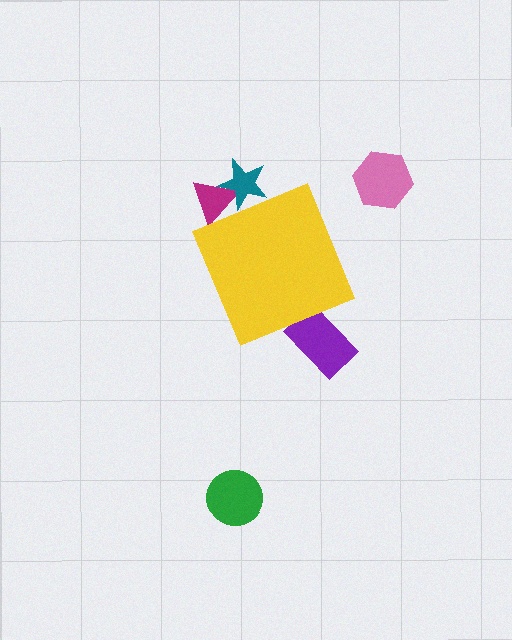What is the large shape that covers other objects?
A yellow diamond.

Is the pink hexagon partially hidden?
No, the pink hexagon is fully visible.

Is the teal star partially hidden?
Yes, the teal star is partially hidden behind the yellow diamond.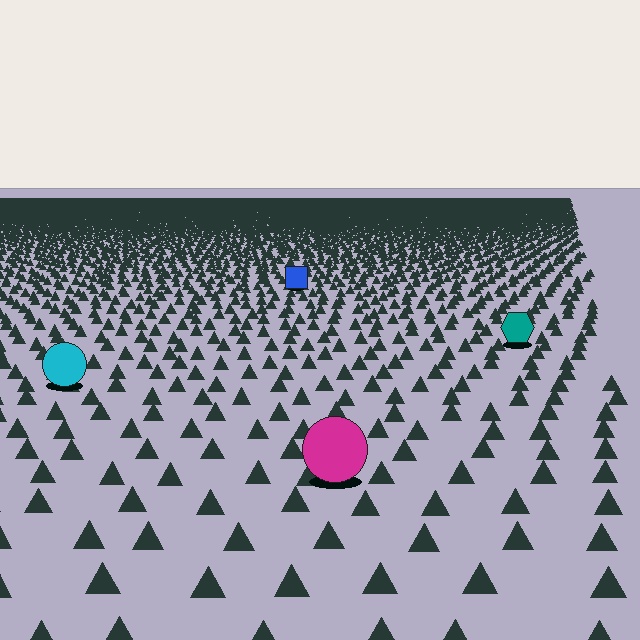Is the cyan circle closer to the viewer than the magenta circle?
No. The magenta circle is closer — you can tell from the texture gradient: the ground texture is coarser near it.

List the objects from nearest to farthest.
From nearest to farthest: the magenta circle, the cyan circle, the teal hexagon, the blue square.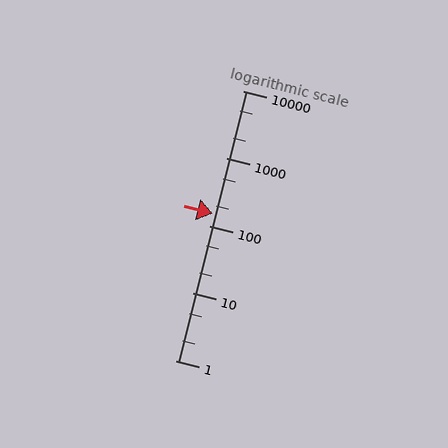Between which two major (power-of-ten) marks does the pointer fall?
The pointer is between 100 and 1000.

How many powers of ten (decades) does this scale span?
The scale spans 4 decades, from 1 to 10000.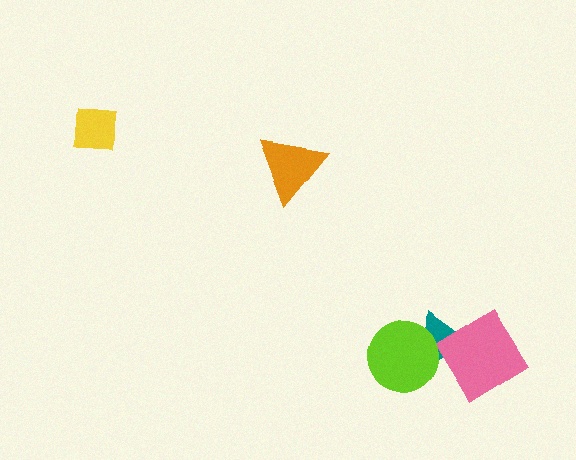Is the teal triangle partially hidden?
Yes, it is partially covered by another shape.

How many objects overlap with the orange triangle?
0 objects overlap with the orange triangle.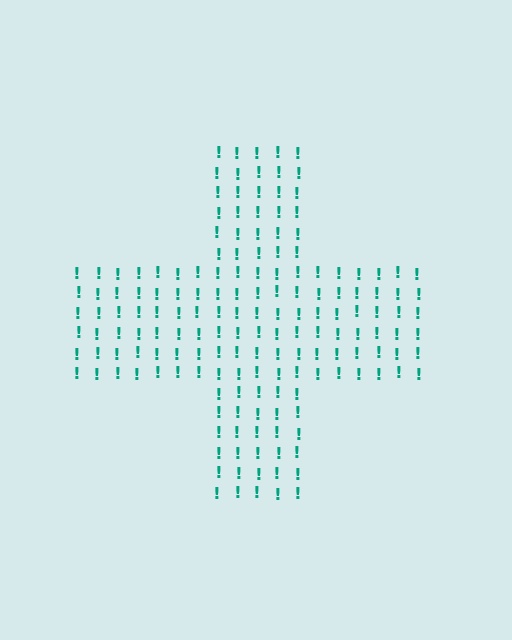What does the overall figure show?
The overall figure shows a cross.